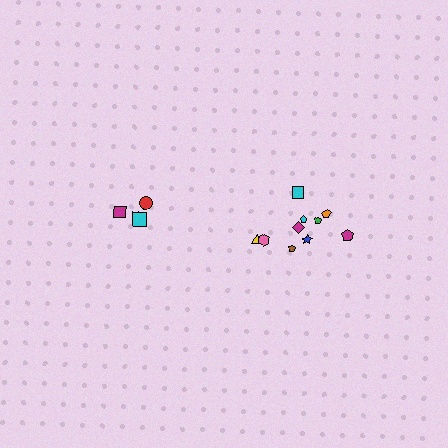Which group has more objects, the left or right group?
The right group.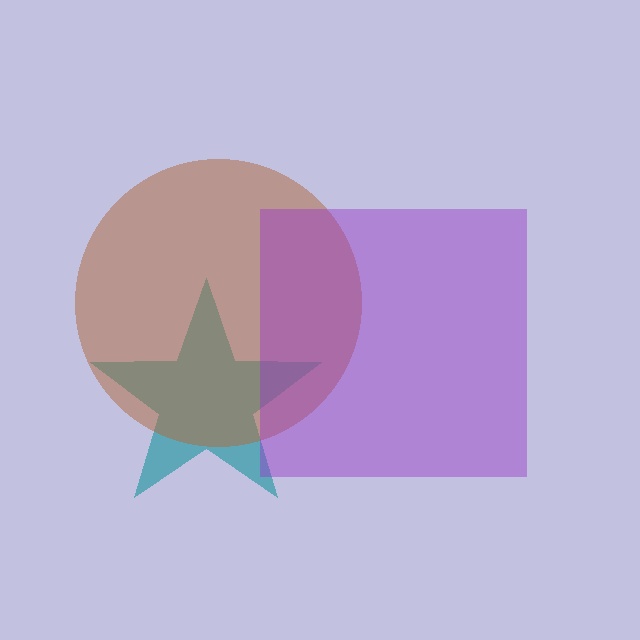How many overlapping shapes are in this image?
There are 3 overlapping shapes in the image.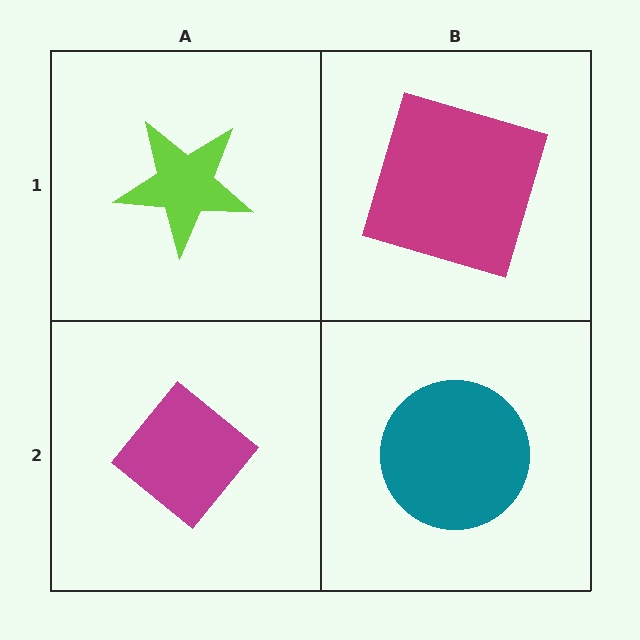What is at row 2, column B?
A teal circle.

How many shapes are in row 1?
2 shapes.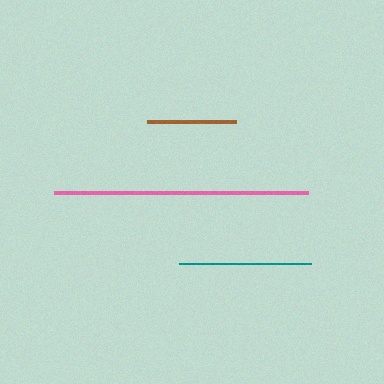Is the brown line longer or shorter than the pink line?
The pink line is longer than the brown line.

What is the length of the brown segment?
The brown segment is approximately 89 pixels long.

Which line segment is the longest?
The pink line is the longest at approximately 254 pixels.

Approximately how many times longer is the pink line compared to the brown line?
The pink line is approximately 2.8 times the length of the brown line.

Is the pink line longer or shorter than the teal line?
The pink line is longer than the teal line.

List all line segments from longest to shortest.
From longest to shortest: pink, teal, brown.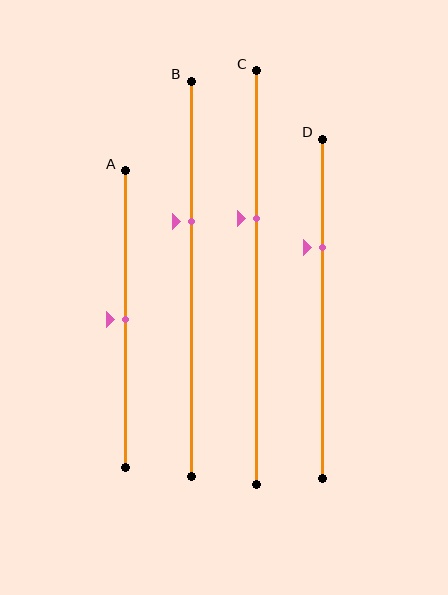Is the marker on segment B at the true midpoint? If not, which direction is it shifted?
No, the marker on segment B is shifted upward by about 14% of the segment length.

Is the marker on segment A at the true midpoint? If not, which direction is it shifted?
Yes, the marker on segment A is at the true midpoint.